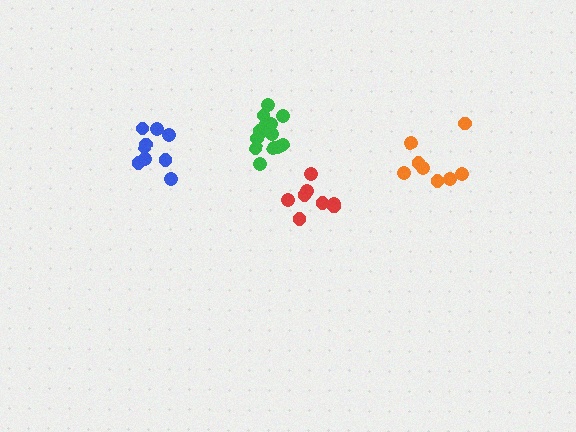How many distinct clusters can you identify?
There are 4 distinct clusters.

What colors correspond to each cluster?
The clusters are colored: green, orange, blue, red.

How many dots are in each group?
Group 1: 14 dots, Group 2: 8 dots, Group 3: 9 dots, Group 4: 8 dots (39 total).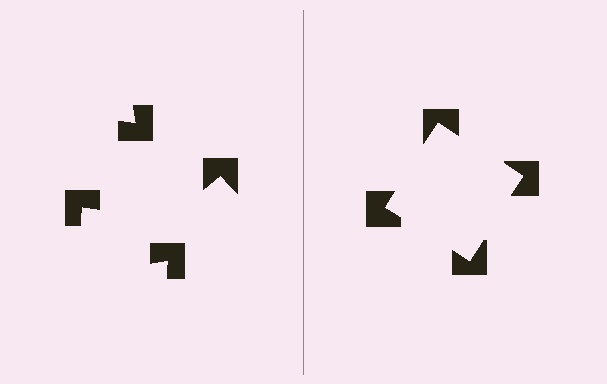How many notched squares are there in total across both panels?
8 — 4 on each side.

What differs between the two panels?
The notched squares are positioned identically on both sides; only the wedge orientations differ. On the right they align to a square; on the left they are misaligned.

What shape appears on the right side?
An illusory square.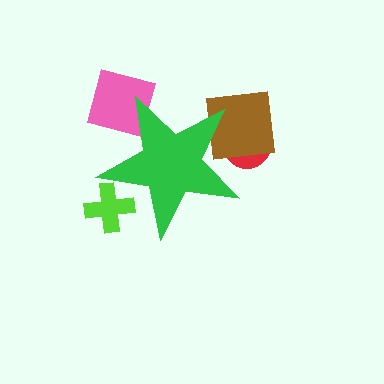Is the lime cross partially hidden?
Yes, the lime cross is partially hidden behind the green star.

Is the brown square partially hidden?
Yes, the brown square is partially hidden behind the green star.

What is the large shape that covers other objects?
A green star.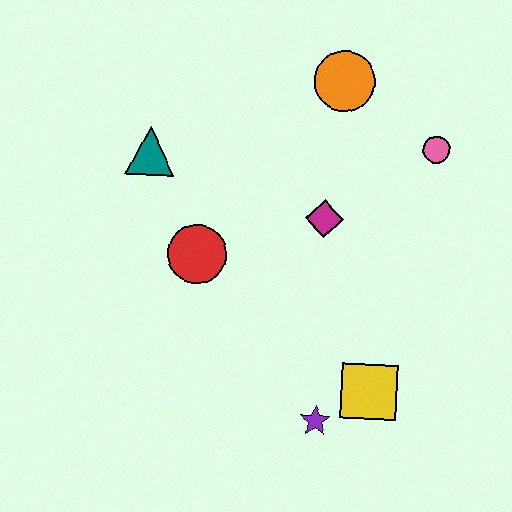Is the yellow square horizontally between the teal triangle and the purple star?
No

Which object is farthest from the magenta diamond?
The purple star is farthest from the magenta diamond.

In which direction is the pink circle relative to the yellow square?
The pink circle is above the yellow square.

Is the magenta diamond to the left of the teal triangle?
No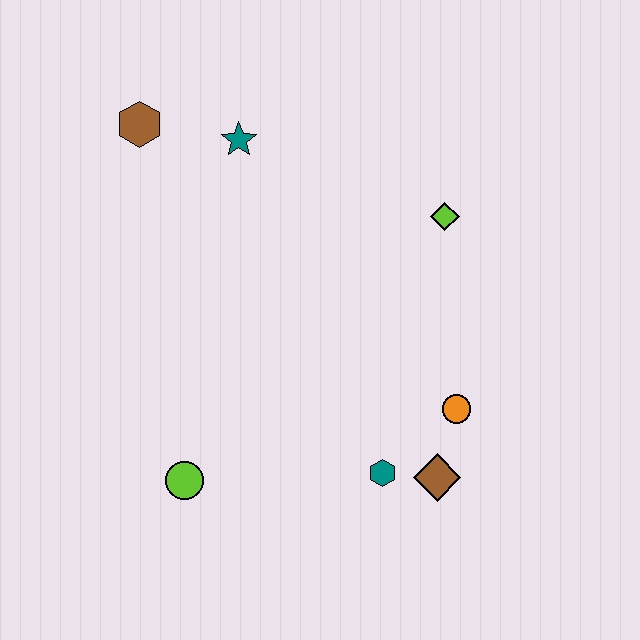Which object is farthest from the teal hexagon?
The brown hexagon is farthest from the teal hexagon.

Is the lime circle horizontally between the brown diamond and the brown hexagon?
Yes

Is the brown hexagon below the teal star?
No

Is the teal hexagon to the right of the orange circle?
No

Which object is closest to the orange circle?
The brown diamond is closest to the orange circle.